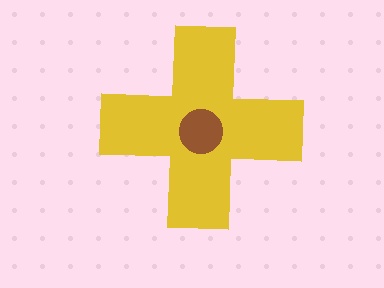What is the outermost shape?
The yellow cross.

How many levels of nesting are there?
2.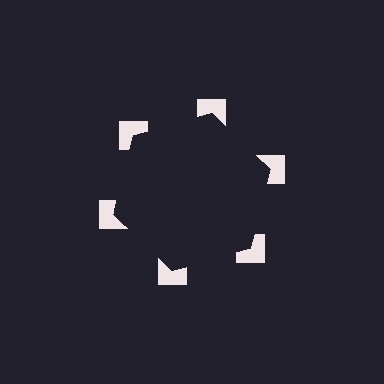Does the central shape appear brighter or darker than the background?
It typically appears slightly darker than the background, even though no actual brightness change is drawn.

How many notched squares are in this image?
There are 6 — one at each vertex of the illusory hexagon.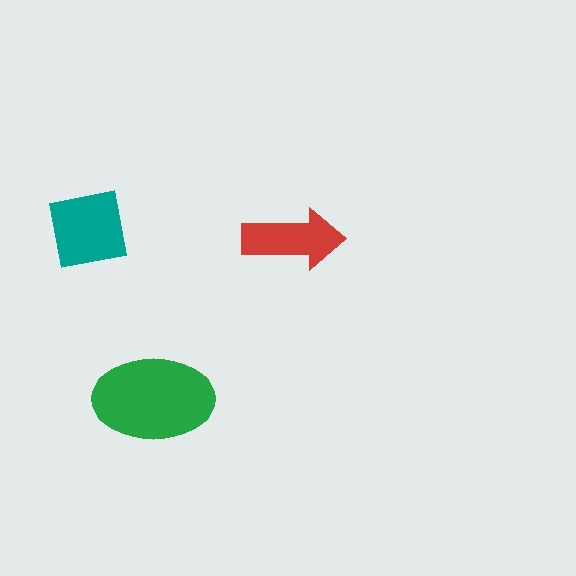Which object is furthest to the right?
The red arrow is rightmost.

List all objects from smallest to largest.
The red arrow, the teal square, the green ellipse.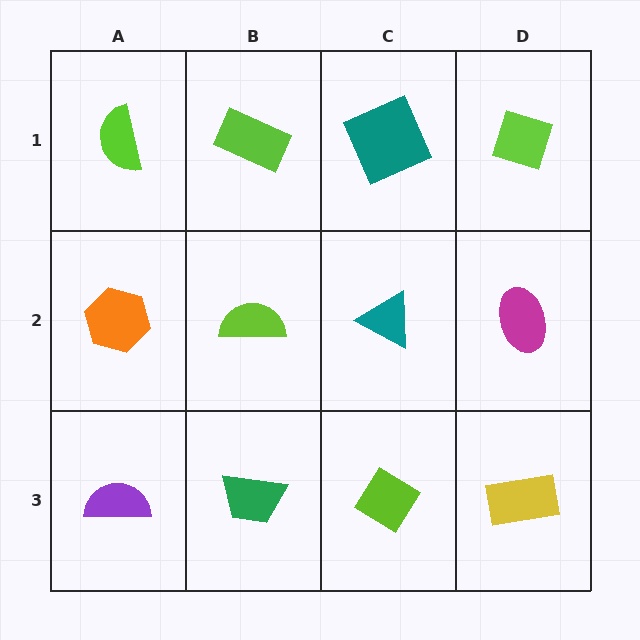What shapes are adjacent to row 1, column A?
An orange hexagon (row 2, column A), a lime rectangle (row 1, column B).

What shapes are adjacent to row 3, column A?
An orange hexagon (row 2, column A), a green trapezoid (row 3, column B).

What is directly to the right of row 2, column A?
A lime semicircle.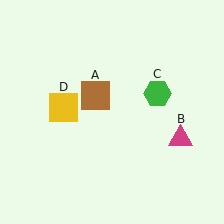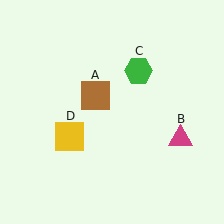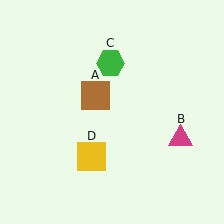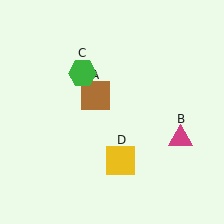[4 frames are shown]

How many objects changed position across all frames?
2 objects changed position: green hexagon (object C), yellow square (object D).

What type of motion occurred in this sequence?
The green hexagon (object C), yellow square (object D) rotated counterclockwise around the center of the scene.